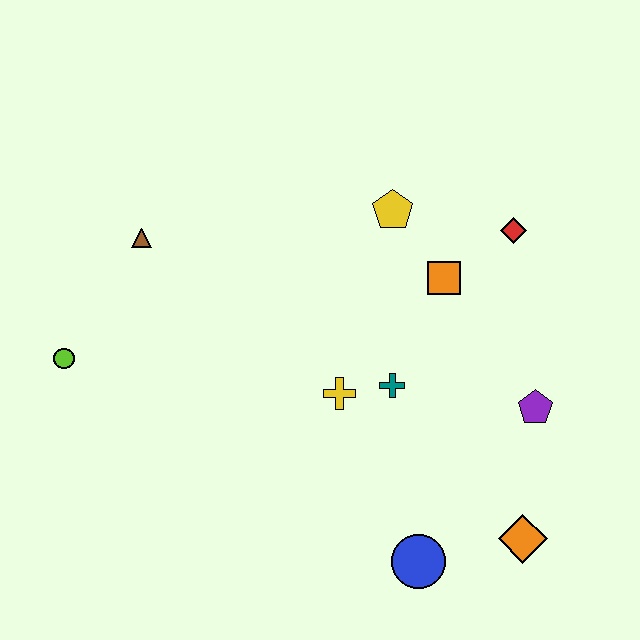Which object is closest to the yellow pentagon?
The orange square is closest to the yellow pentagon.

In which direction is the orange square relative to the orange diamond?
The orange square is above the orange diamond.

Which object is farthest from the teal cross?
The lime circle is farthest from the teal cross.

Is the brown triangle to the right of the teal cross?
No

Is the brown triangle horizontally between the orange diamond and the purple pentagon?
No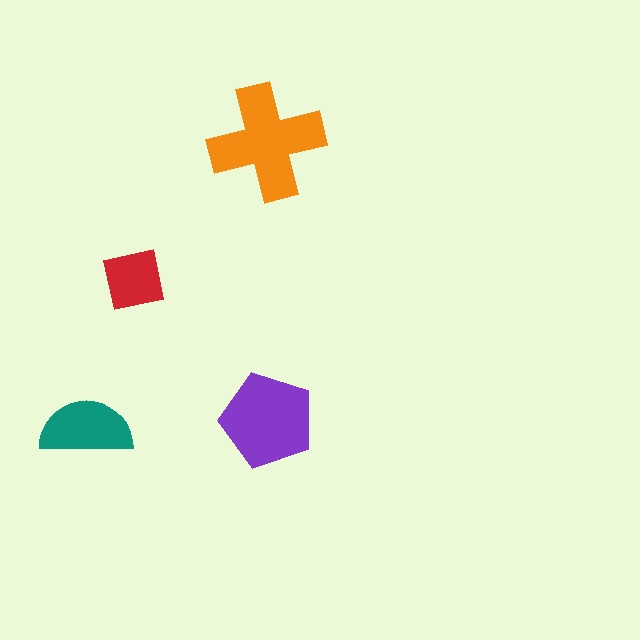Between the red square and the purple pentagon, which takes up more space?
The purple pentagon.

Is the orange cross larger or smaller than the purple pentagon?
Larger.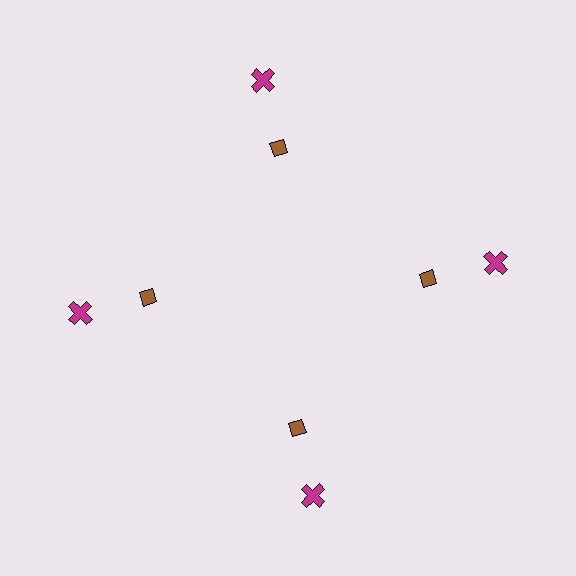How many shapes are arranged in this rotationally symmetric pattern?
There are 8 shapes, arranged in 4 groups of 2.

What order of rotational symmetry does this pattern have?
This pattern has 4-fold rotational symmetry.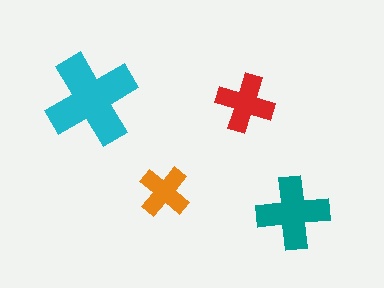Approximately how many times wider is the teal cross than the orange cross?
About 1.5 times wider.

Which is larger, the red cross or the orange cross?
The red one.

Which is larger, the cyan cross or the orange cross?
The cyan one.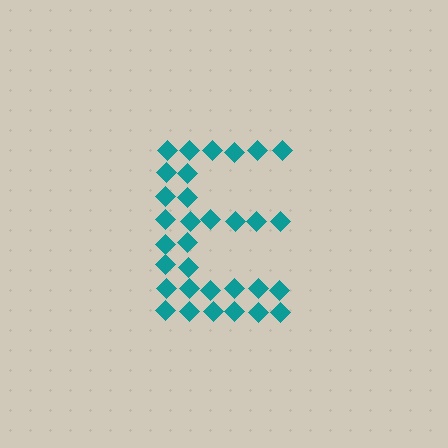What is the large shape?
The large shape is the letter E.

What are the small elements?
The small elements are diamonds.